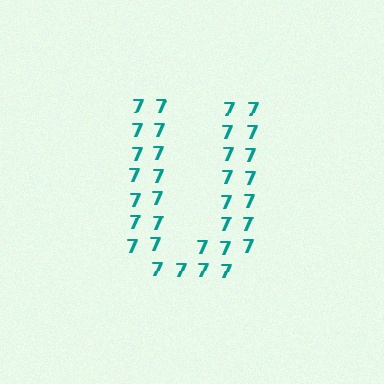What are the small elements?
The small elements are digit 7's.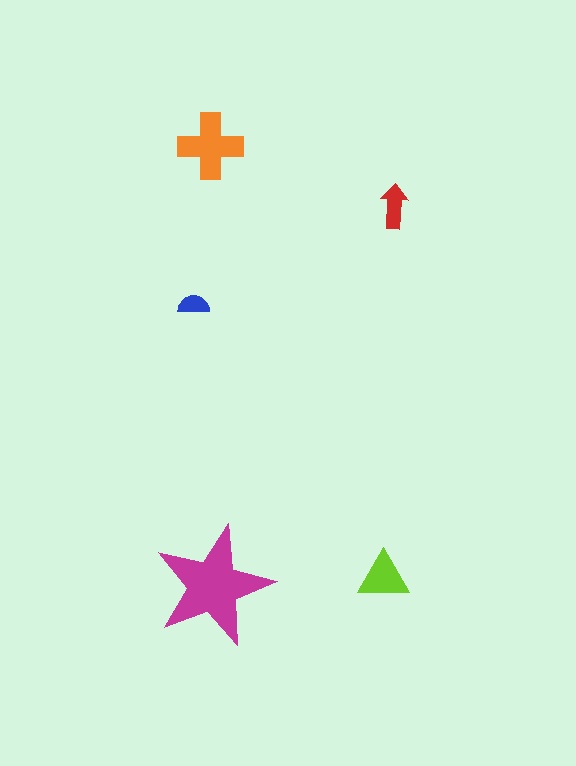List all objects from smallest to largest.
The blue semicircle, the red arrow, the lime triangle, the orange cross, the magenta star.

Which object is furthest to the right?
The red arrow is rightmost.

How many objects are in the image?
There are 5 objects in the image.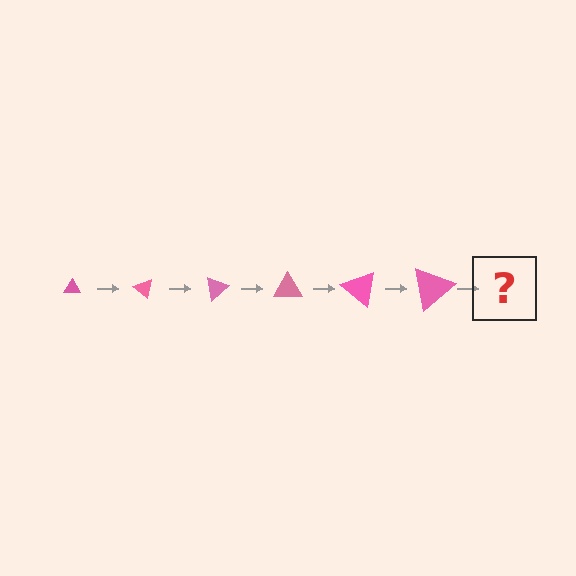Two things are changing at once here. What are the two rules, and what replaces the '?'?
The two rules are that the triangle grows larger each step and it rotates 40 degrees each step. The '?' should be a triangle, larger than the previous one and rotated 240 degrees from the start.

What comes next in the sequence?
The next element should be a triangle, larger than the previous one and rotated 240 degrees from the start.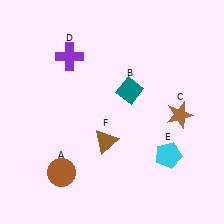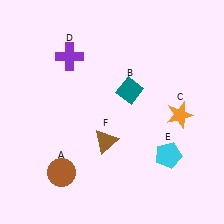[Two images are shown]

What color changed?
The star (C) changed from brown in Image 1 to orange in Image 2.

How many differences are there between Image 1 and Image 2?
There is 1 difference between the two images.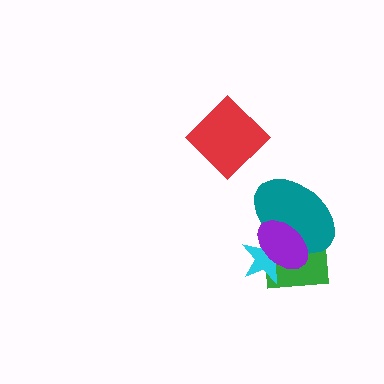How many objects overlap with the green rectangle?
3 objects overlap with the green rectangle.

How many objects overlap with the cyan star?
3 objects overlap with the cyan star.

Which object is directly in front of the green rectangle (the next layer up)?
The cyan star is directly in front of the green rectangle.